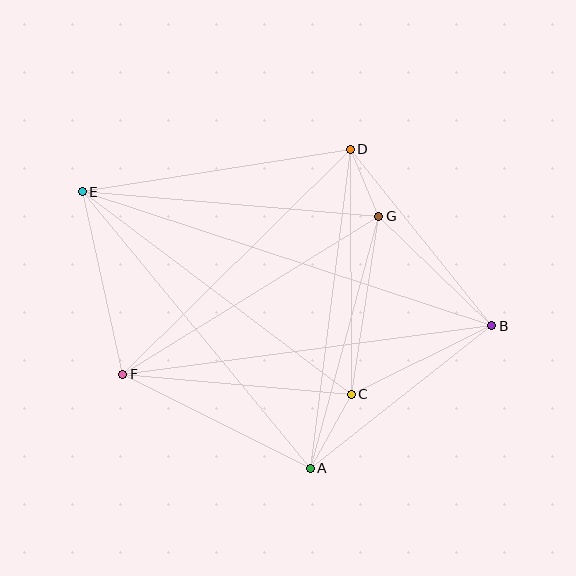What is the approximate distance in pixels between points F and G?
The distance between F and G is approximately 301 pixels.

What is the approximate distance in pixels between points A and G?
The distance between A and G is approximately 261 pixels.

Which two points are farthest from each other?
Points B and E are farthest from each other.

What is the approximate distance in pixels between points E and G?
The distance between E and G is approximately 298 pixels.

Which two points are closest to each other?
Points D and G are closest to each other.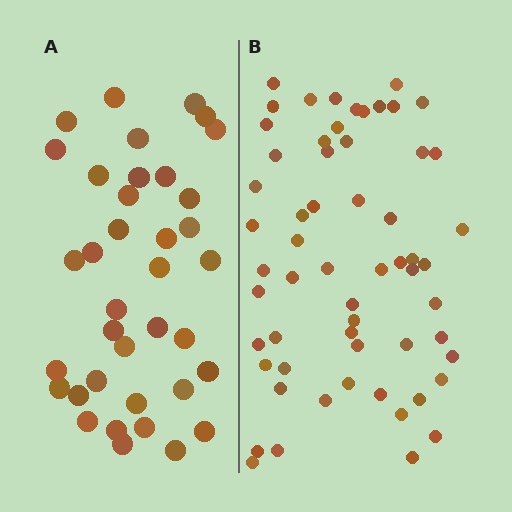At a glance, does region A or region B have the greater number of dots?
Region B (the right region) has more dots.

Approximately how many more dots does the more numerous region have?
Region B has approximately 20 more dots than region A.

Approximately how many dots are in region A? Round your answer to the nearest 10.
About 40 dots. (The exact count is 37, which rounds to 40.)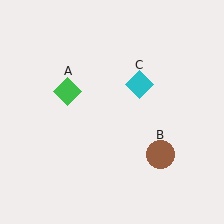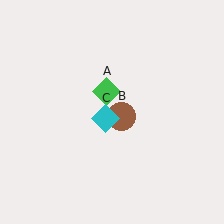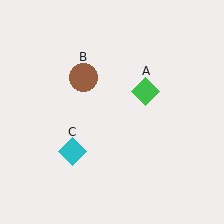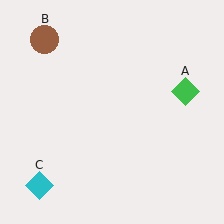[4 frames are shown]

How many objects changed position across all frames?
3 objects changed position: green diamond (object A), brown circle (object B), cyan diamond (object C).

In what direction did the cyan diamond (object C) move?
The cyan diamond (object C) moved down and to the left.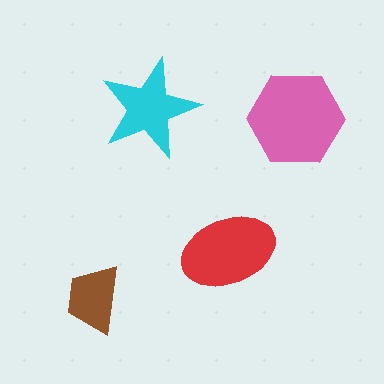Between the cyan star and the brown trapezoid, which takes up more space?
The cyan star.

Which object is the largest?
The pink hexagon.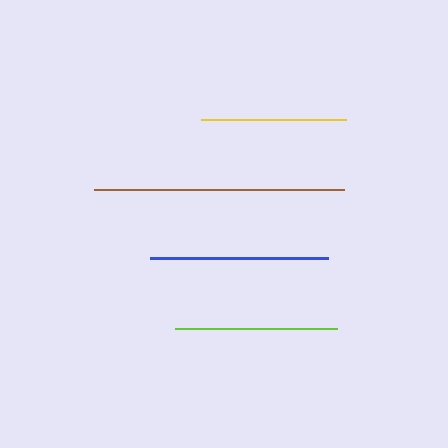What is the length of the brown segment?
The brown segment is approximately 250 pixels long.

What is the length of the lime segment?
The lime segment is approximately 162 pixels long.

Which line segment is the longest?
The brown line is the longest at approximately 250 pixels.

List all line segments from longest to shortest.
From longest to shortest: brown, blue, lime, yellow.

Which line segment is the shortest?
The yellow line is the shortest at approximately 145 pixels.